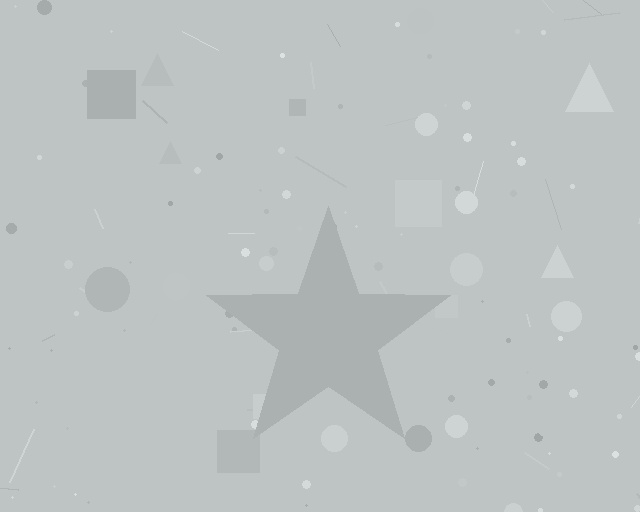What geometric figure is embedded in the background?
A star is embedded in the background.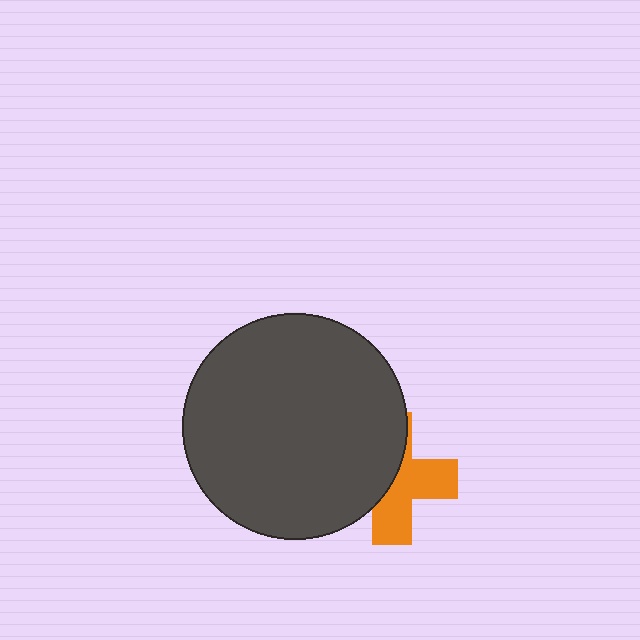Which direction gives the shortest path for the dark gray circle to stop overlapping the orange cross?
Moving left gives the shortest separation.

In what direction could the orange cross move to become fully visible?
The orange cross could move right. That would shift it out from behind the dark gray circle entirely.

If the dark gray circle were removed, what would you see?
You would see the complete orange cross.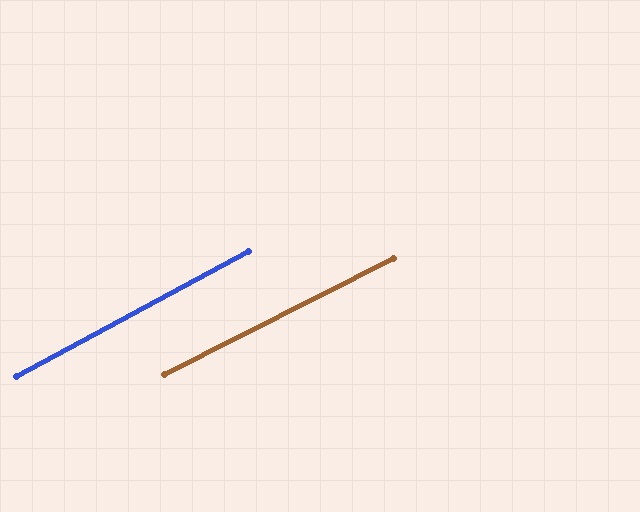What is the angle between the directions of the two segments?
Approximately 2 degrees.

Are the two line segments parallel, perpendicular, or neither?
Parallel — their directions differ by only 1.6°.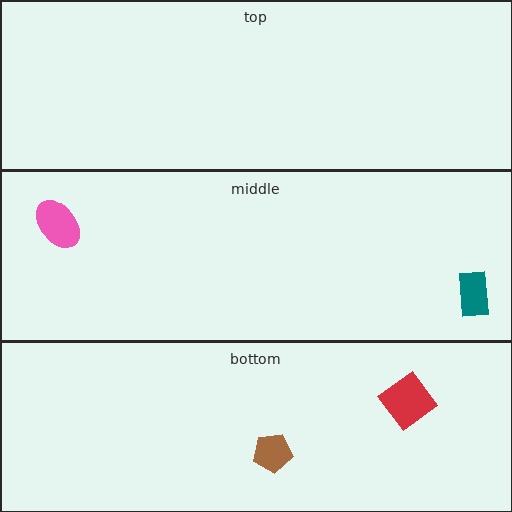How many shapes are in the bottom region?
2.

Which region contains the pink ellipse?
The middle region.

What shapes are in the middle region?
The pink ellipse, the teal rectangle.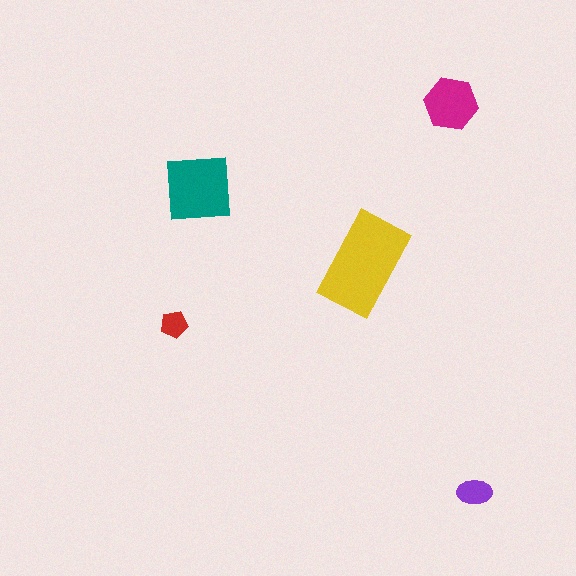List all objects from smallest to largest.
The red pentagon, the purple ellipse, the magenta hexagon, the teal square, the yellow rectangle.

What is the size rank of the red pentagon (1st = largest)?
5th.